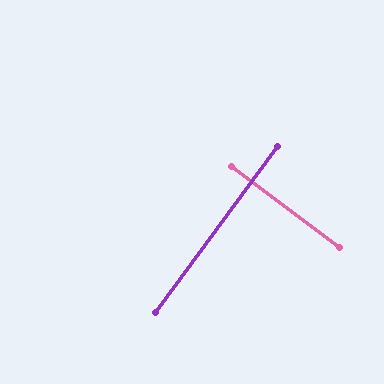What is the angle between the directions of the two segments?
Approximately 89 degrees.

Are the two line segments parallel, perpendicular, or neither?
Perpendicular — they meet at approximately 89°.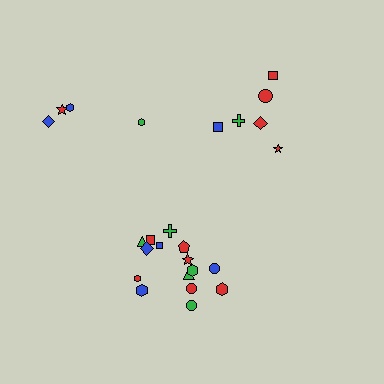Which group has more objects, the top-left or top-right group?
The top-right group.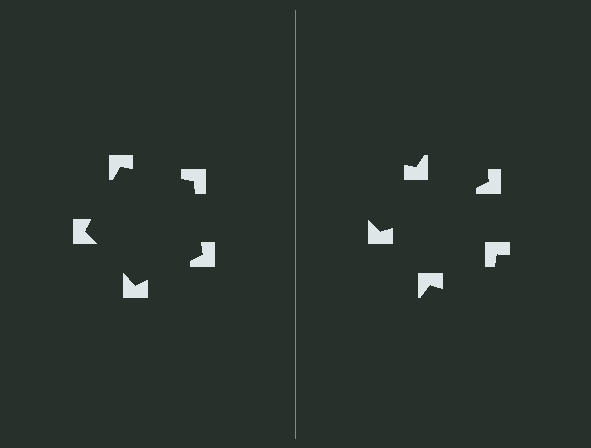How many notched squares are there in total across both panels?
10 — 5 on each side.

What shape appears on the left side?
An illusory pentagon.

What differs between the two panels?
The notched squares are positioned identically on both sides; only the wedge orientations differ. On the left they align to a pentagon; on the right they are misaligned.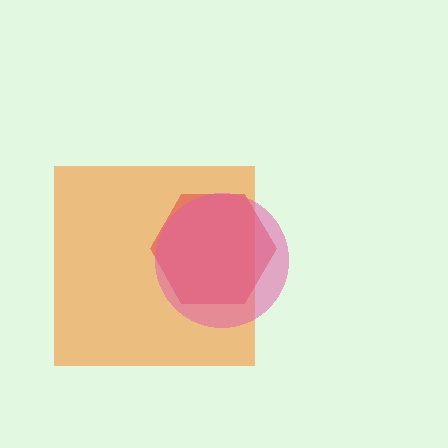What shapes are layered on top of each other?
The layered shapes are: an orange square, a red hexagon, a pink circle.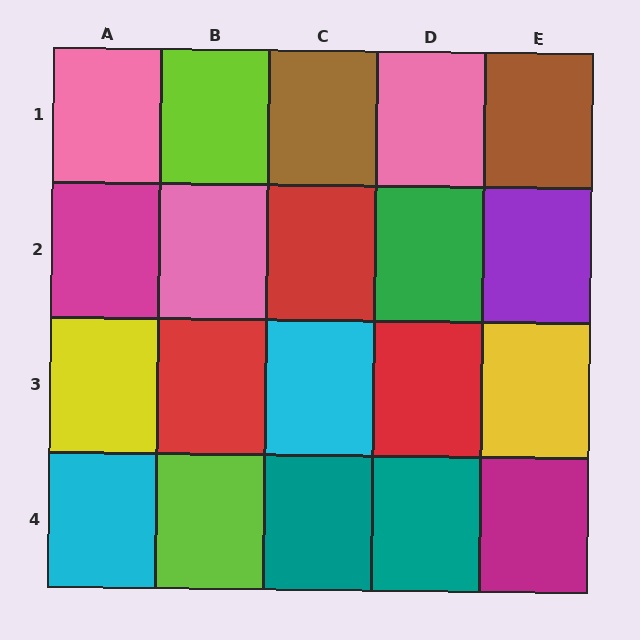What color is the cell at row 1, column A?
Pink.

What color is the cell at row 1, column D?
Pink.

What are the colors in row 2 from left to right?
Magenta, pink, red, green, purple.